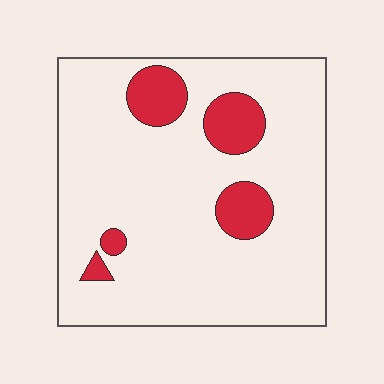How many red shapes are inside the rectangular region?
5.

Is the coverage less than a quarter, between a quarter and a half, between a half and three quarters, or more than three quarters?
Less than a quarter.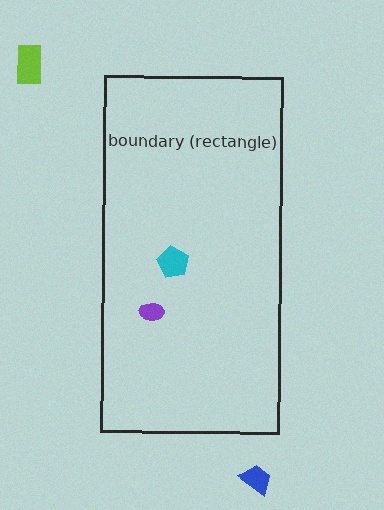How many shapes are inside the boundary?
2 inside, 2 outside.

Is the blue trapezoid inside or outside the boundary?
Outside.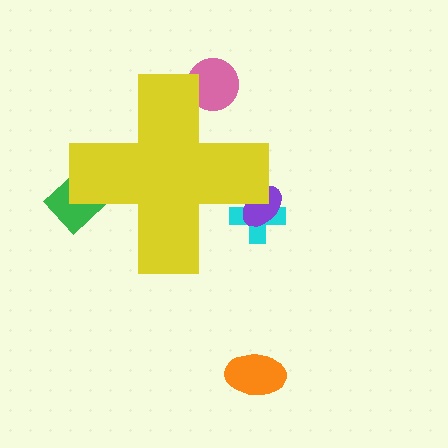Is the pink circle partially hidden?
Yes, the pink circle is partially hidden behind the yellow cross.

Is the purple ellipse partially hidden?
Yes, the purple ellipse is partially hidden behind the yellow cross.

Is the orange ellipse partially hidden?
No, the orange ellipse is fully visible.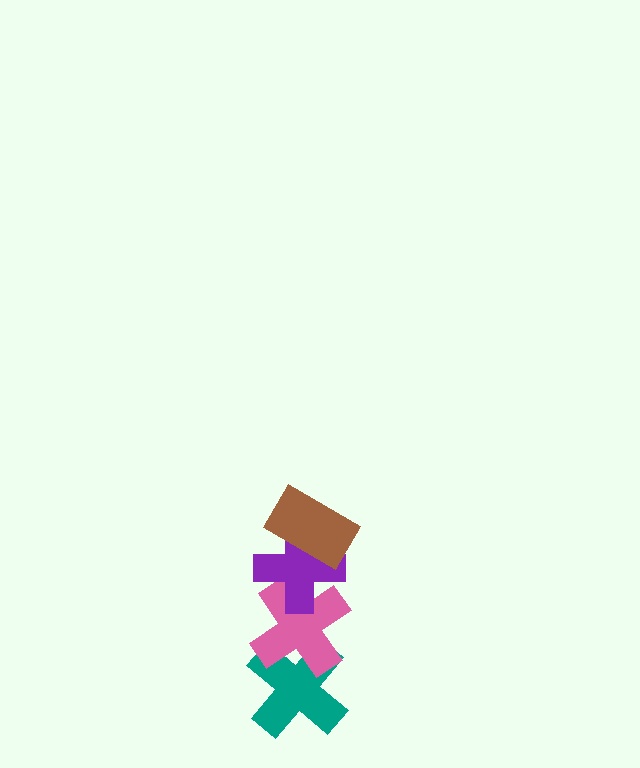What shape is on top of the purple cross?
The brown rectangle is on top of the purple cross.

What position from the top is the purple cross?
The purple cross is 2nd from the top.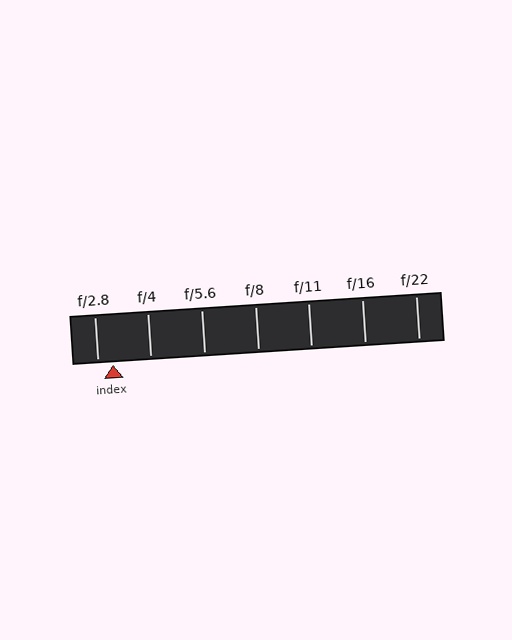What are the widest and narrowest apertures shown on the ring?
The widest aperture shown is f/2.8 and the narrowest is f/22.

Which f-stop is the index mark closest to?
The index mark is closest to f/2.8.